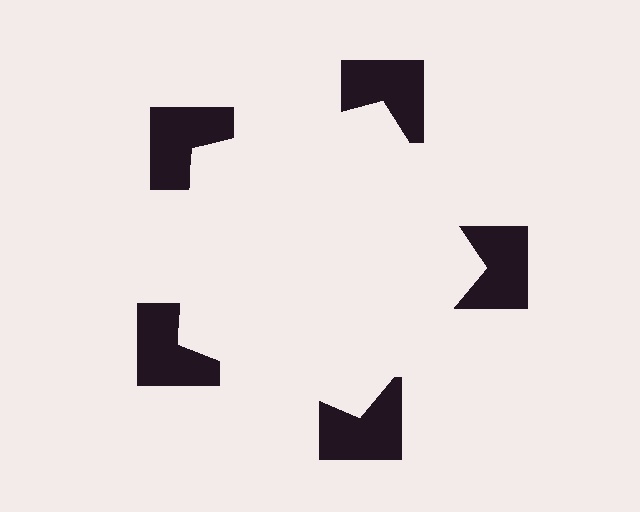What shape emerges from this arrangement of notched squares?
An illusory pentagon — its edges are inferred from the aligned wedge cuts in the notched squares, not physically drawn.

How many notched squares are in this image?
There are 5 — one at each vertex of the illusory pentagon.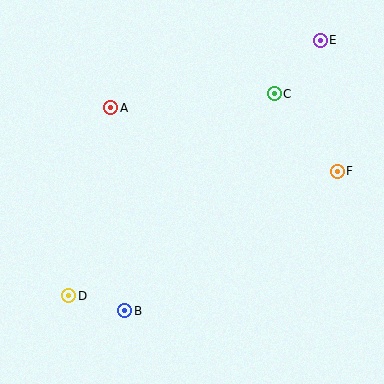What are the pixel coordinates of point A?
Point A is at (111, 108).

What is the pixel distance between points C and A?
The distance between C and A is 164 pixels.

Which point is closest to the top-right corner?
Point E is closest to the top-right corner.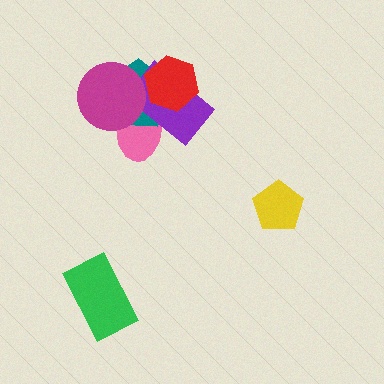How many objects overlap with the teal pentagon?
4 objects overlap with the teal pentagon.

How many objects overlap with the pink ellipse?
4 objects overlap with the pink ellipse.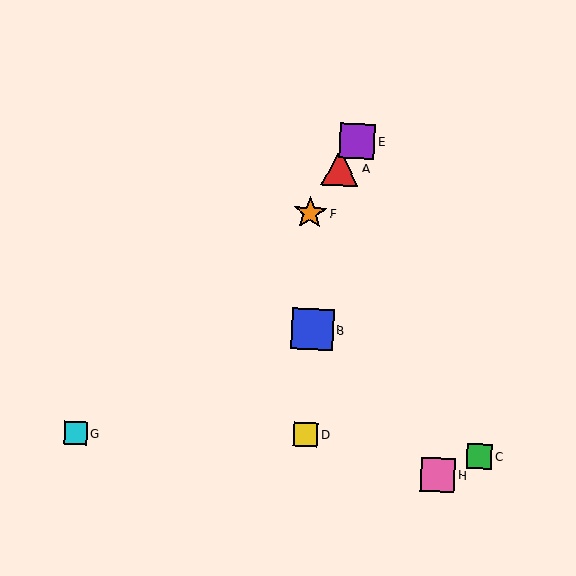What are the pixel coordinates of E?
Object E is at (357, 141).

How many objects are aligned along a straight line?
3 objects (A, E, F) are aligned along a straight line.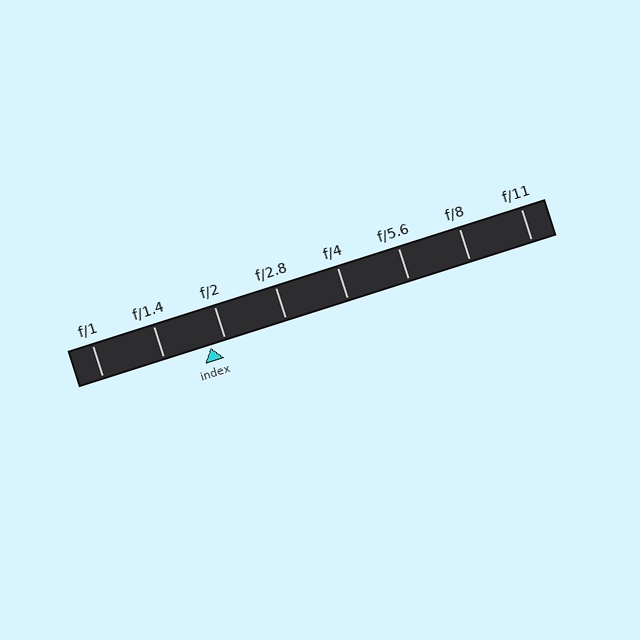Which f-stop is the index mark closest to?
The index mark is closest to f/2.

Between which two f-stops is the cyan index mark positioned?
The index mark is between f/1.4 and f/2.